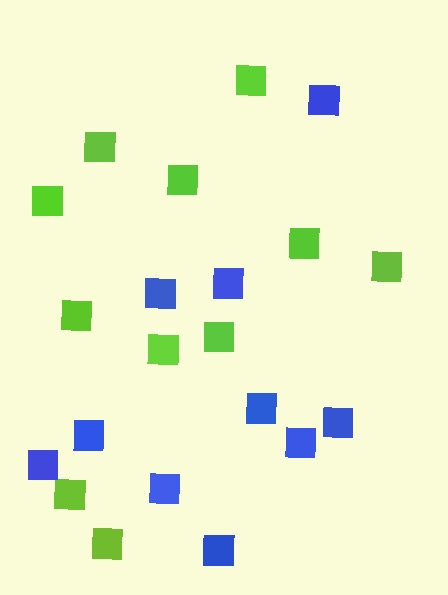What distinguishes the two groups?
There are 2 groups: one group of lime squares (11) and one group of blue squares (10).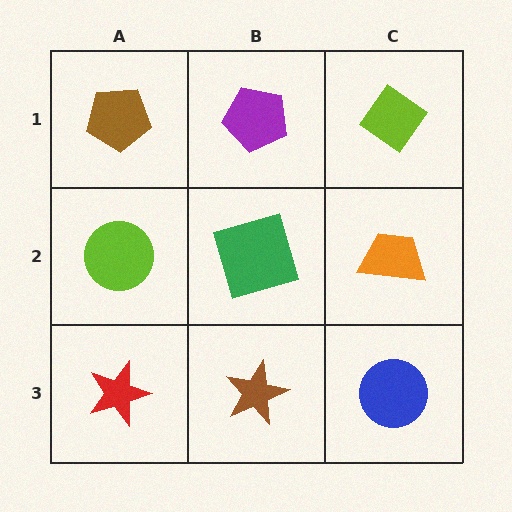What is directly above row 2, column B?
A purple pentagon.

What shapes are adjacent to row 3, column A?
A lime circle (row 2, column A), a brown star (row 3, column B).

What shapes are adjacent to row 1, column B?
A green square (row 2, column B), a brown pentagon (row 1, column A), a lime diamond (row 1, column C).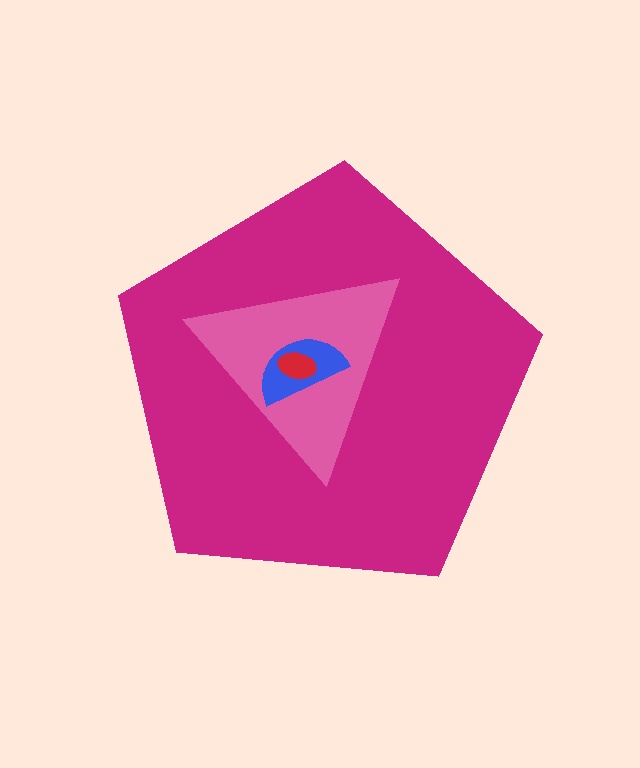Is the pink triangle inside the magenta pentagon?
Yes.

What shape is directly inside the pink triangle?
The blue semicircle.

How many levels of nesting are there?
4.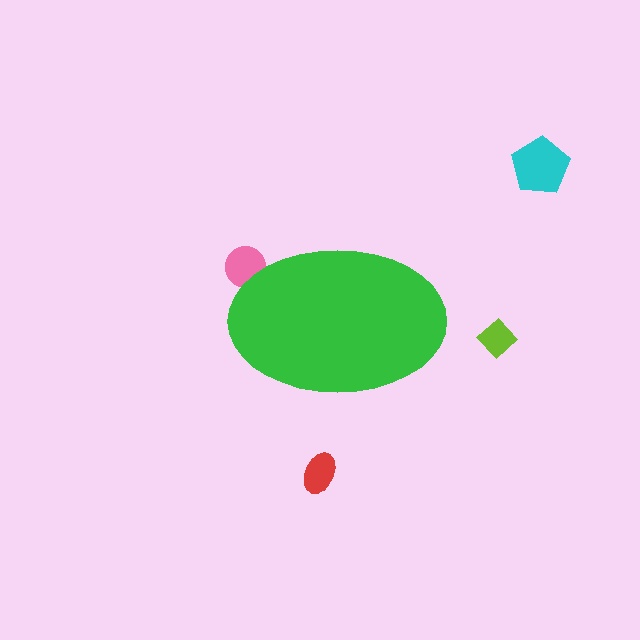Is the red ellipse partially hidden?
No, the red ellipse is fully visible.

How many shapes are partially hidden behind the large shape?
1 shape is partially hidden.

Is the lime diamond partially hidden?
No, the lime diamond is fully visible.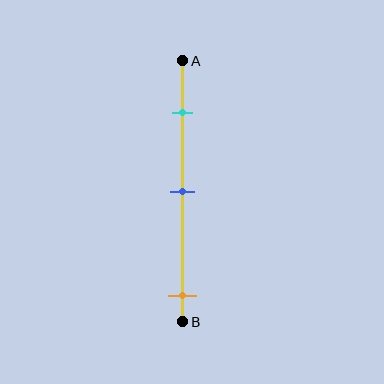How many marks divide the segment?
There are 3 marks dividing the segment.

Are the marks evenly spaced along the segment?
No, the marks are not evenly spaced.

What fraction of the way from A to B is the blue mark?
The blue mark is approximately 50% (0.5) of the way from A to B.